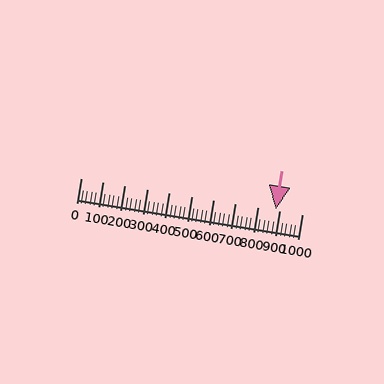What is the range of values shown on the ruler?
The ruler shows values from 0 to 1000.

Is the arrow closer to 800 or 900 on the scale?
The arrow is closer to 900.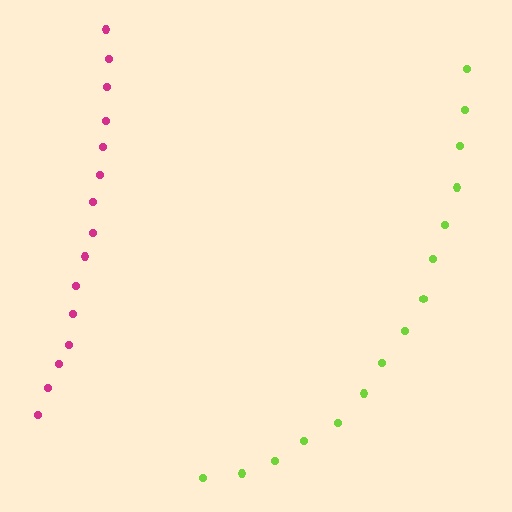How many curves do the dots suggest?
There are 2 distinct paths.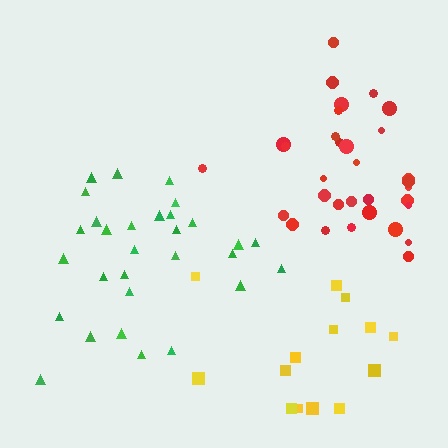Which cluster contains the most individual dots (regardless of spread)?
Red (33).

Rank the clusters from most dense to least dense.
red, green, yellow.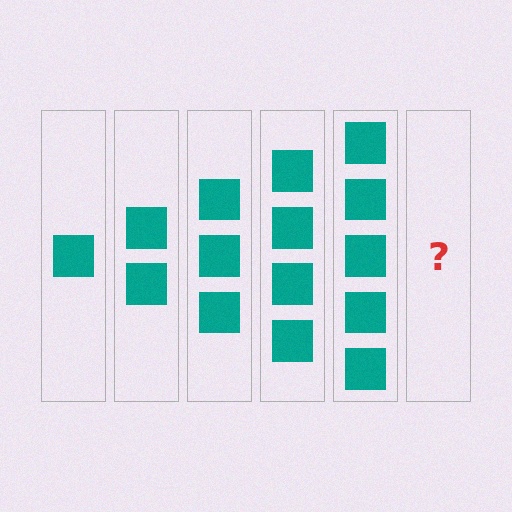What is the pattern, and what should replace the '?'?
The pattern is that each step adds one more square. The '?' should be 6 squares.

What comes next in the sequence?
The next element should be 6 squares.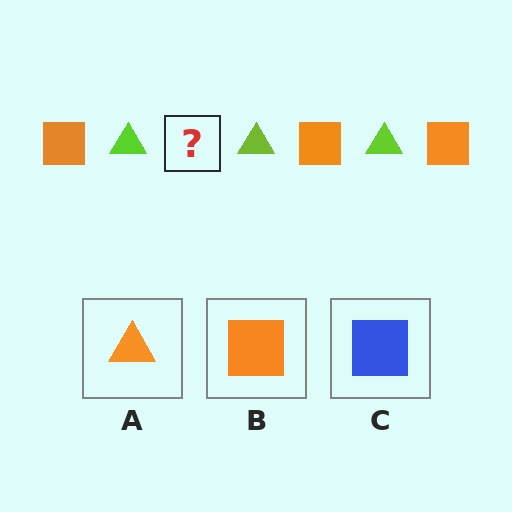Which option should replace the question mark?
Option B.